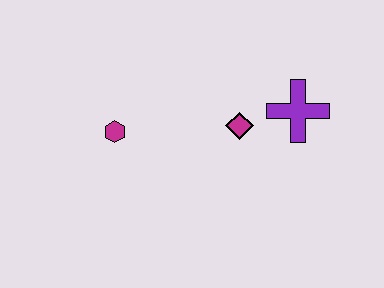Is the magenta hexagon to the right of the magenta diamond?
No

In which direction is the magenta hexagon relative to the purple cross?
The magenta hexagon is to the left of the purple cross.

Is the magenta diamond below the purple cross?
Yes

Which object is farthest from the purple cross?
The magenta hexagon is farthest from the purple cross.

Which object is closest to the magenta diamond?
The purple cross is closest to the magenta diamond.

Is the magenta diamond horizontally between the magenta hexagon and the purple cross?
Yes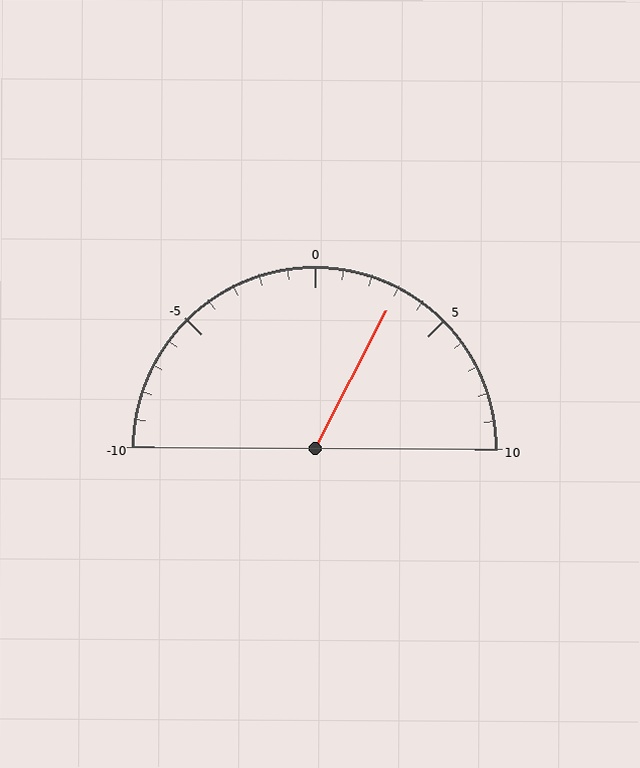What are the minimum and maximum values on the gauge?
The gauge ranges from -10 to 10.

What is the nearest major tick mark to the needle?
The nearest major tick mark is 5.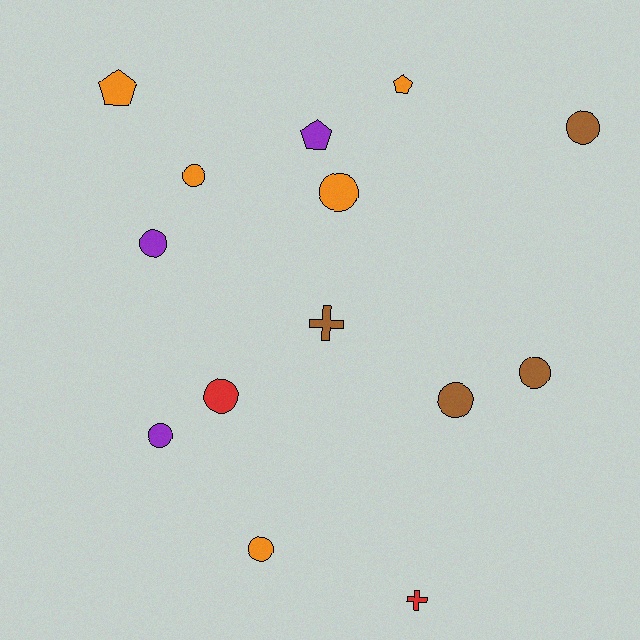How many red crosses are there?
There is 1 red cross.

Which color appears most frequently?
Orange, with 5 objects.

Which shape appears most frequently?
Circle, with 9 objects.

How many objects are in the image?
There are 14 objects.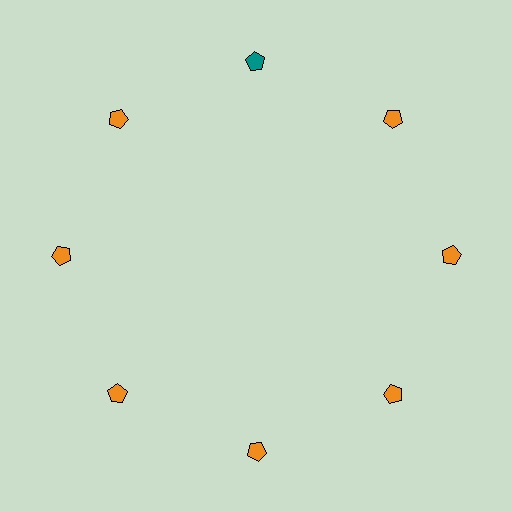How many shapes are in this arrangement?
There are 8 shapes arranged in a ring pattern.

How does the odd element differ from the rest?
It has a different color: teal instead of orange.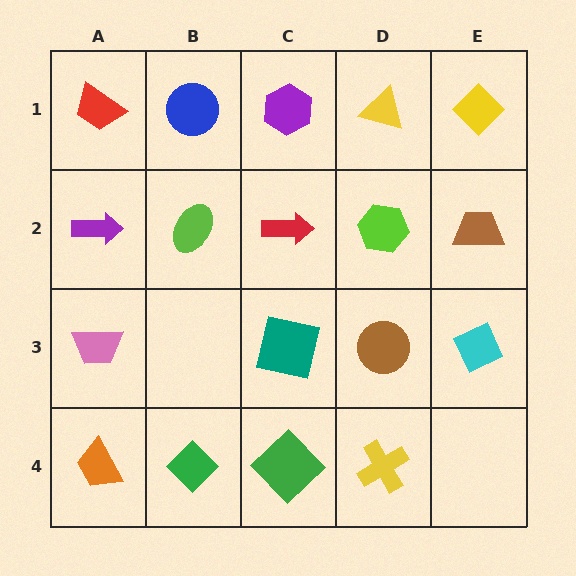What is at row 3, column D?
A brown circle.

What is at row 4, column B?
A green diamond.